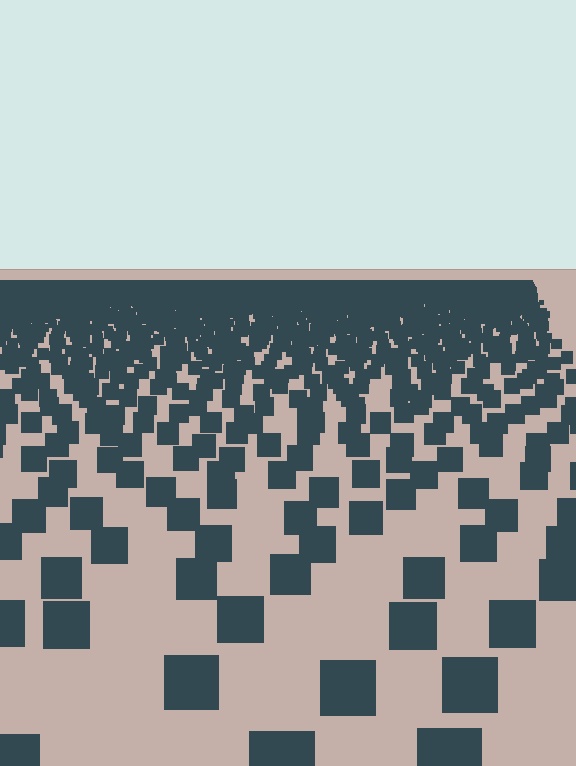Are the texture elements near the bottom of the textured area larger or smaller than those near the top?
Larger. Near the bottom, elements are closer to the viewer and appear at a bigger on-screen size.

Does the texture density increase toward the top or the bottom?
Density increases toward the top.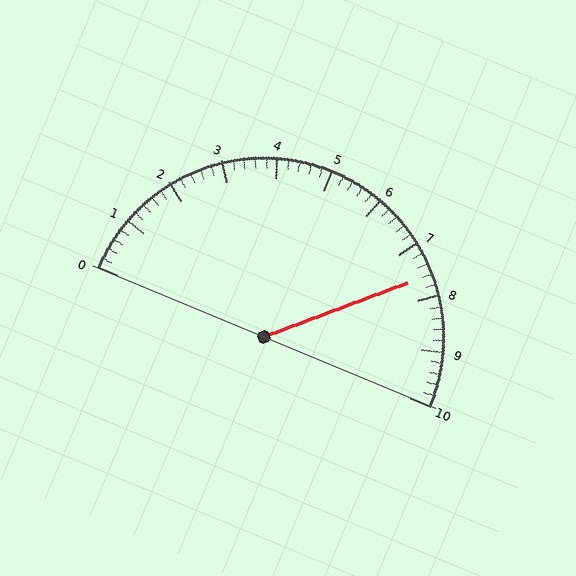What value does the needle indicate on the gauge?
The needle indicates approximately 7.6.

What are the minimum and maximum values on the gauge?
The gauge ranges from 0 to 10.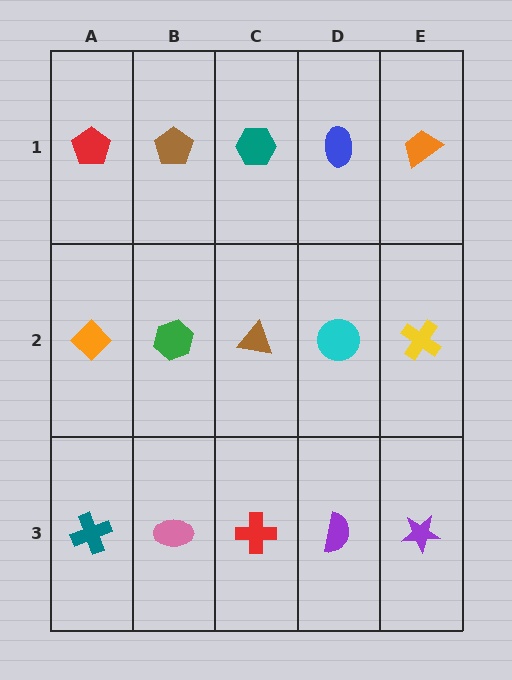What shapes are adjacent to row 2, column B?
A brown pentagon (row 1, column B), a pink ellipse (row 3, column B), an orange diamond (row 2, column A), a brown triangle (row 2, column C).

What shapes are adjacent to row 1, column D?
A cyan circle (row 2, column D), a teal hexagon (row 1, column C), an orange trapezoid (row 1, column E).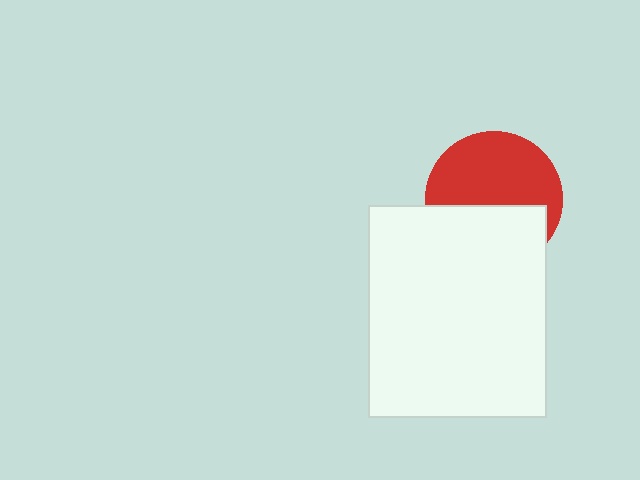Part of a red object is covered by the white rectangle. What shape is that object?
It is a circle.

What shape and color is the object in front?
The object in front is a white rectangle.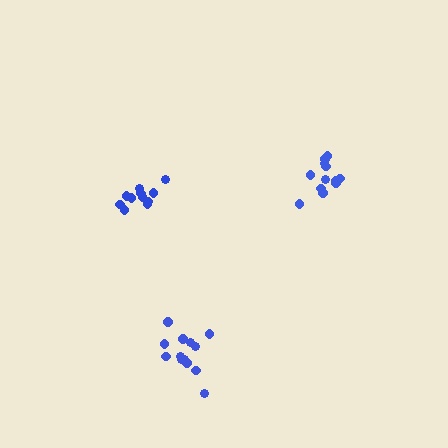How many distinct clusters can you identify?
There are 3 distinct clusters.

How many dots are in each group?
Group 1: 11 dots, Group 2: 13 dots, Group 3: 12 dots (36 total).